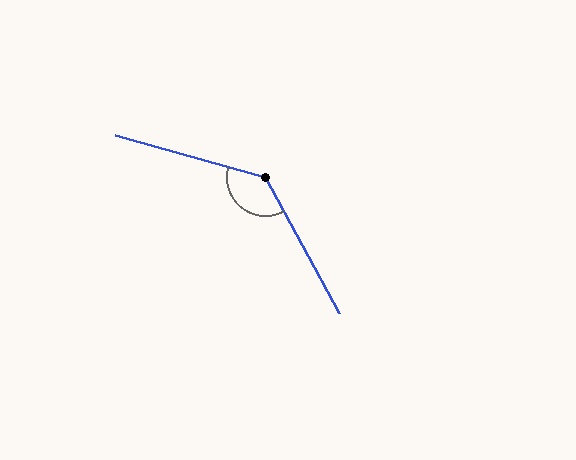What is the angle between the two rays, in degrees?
Approximately 134 degrees.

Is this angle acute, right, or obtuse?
It is obtuse.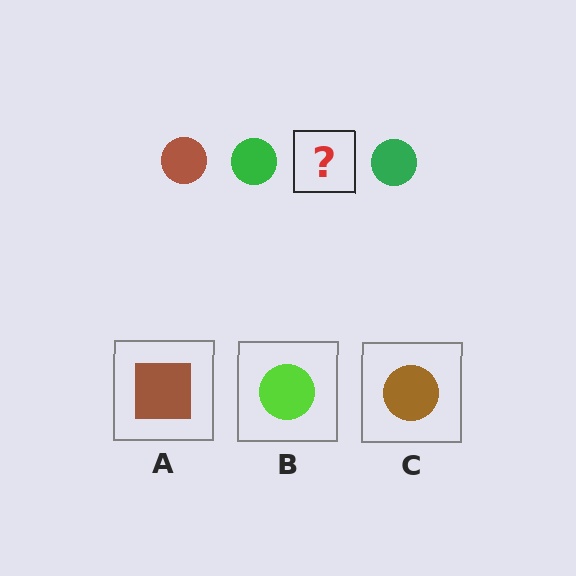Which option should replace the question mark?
Option C.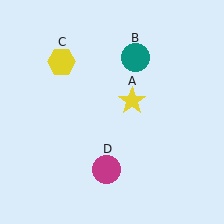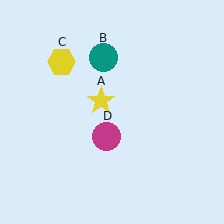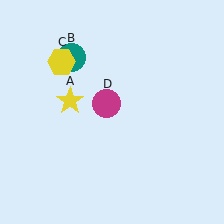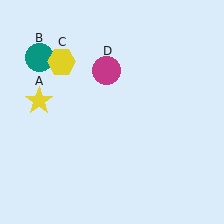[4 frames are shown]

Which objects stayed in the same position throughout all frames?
Yellow hexagon (object C) remained stationary.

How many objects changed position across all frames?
3 objects changed position: yellow star (object A), teal circle (object B), magenta circle (object D).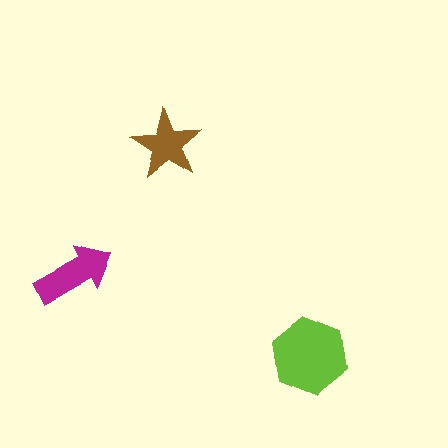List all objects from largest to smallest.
The lime hexagon, the magenta arrow, the brown star.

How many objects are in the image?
There are 3 objects in the image.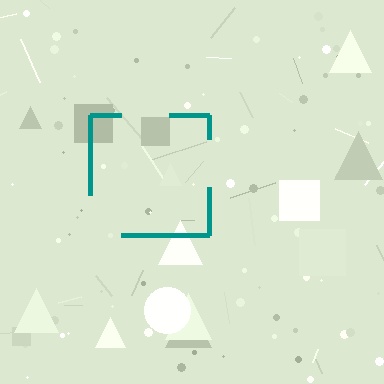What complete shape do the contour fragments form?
The contour fragments form a square.